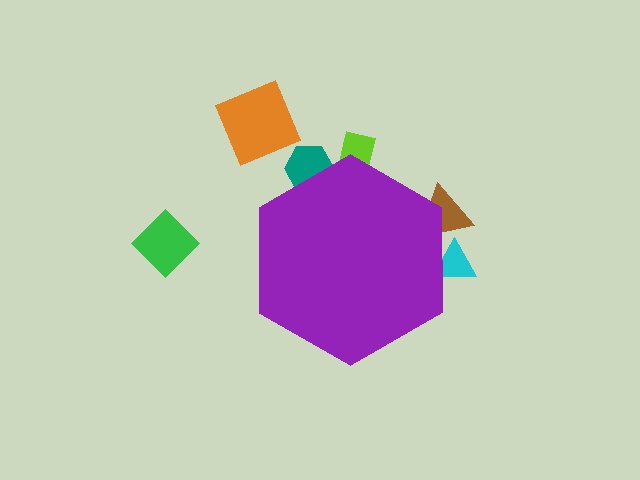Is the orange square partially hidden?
No, the orange square is fully visible.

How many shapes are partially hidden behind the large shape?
4 shapes are partially hidden.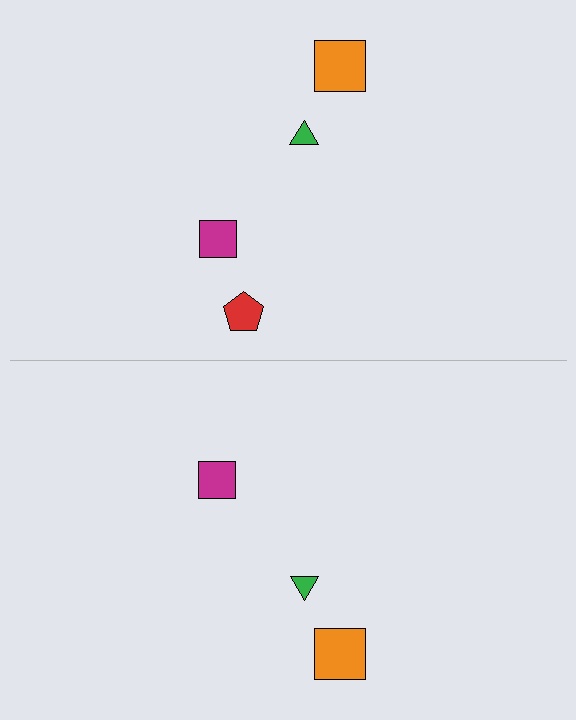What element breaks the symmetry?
A red pentagon is missing from the bottom side.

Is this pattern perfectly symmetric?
No, the pattern is not perfectly symmetric. A red pentagon is missing from the bottom side.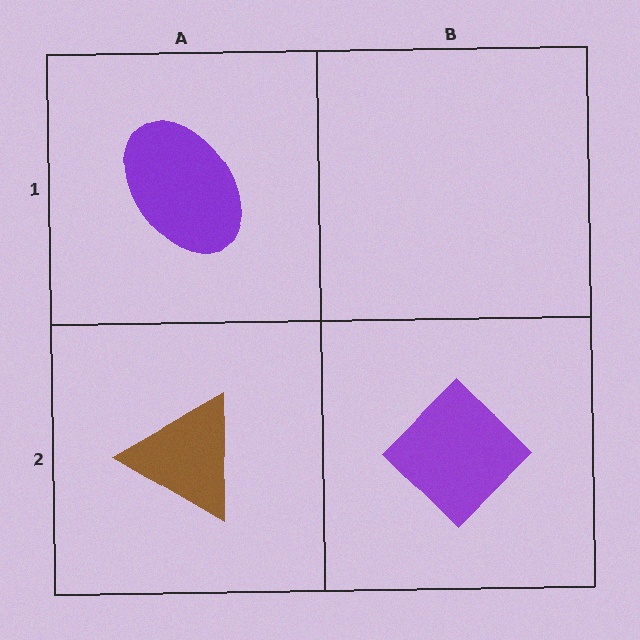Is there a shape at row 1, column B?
No, that cell is empty.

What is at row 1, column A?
A purple ellipse.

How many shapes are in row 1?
1 shape.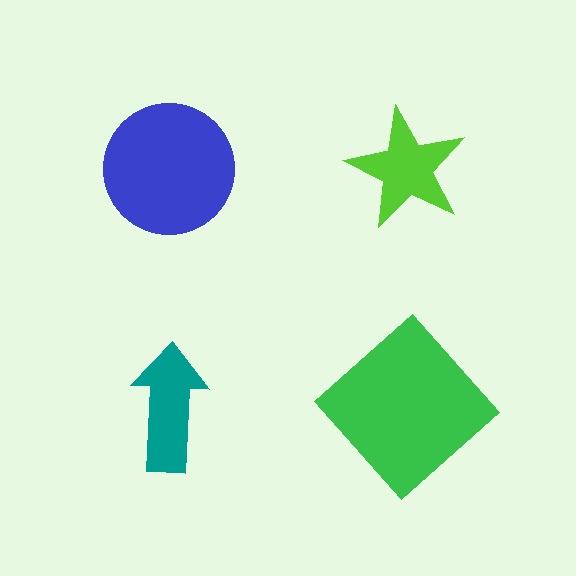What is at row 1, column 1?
A blue circle.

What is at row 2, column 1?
A teal arrow.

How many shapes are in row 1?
2 shapes.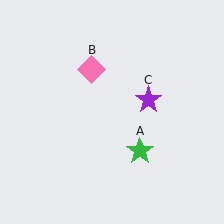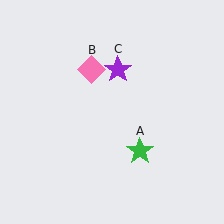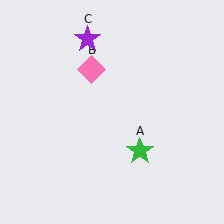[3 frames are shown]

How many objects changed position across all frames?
1 object changed position: purple star (object C).